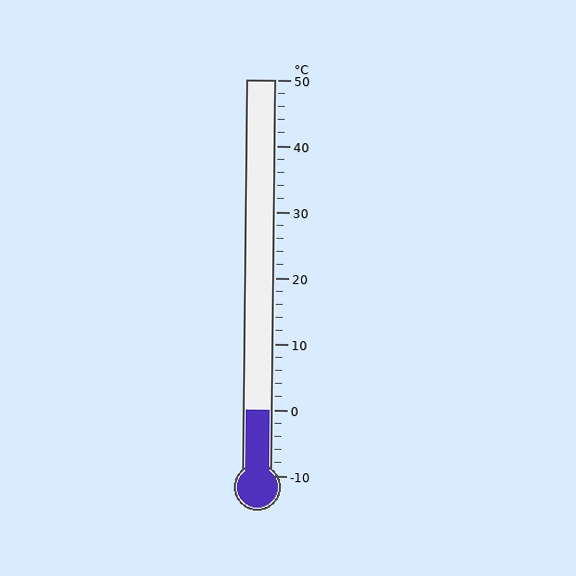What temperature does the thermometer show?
The thermometer shows approximately 0°C.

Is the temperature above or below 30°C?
The temperature is below 30°C.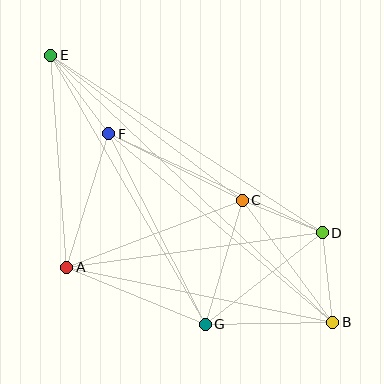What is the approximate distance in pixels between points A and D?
The distance between A and D is approximately 258 pixels.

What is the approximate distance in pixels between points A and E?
The distance between A and E is approximately 212 pixels.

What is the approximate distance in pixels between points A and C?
The distance between A and C is approximately 188 pixels.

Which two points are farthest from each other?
Points B and E are farthest from each other.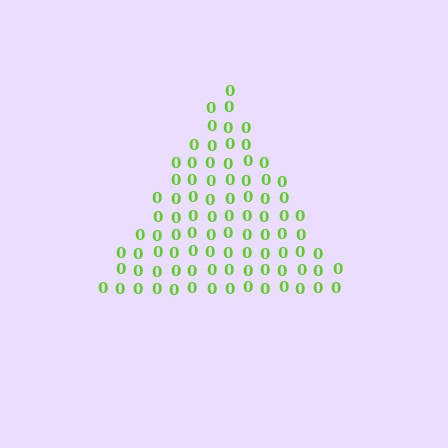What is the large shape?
The large shape is a triangle.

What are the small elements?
The small elements are digit 0's.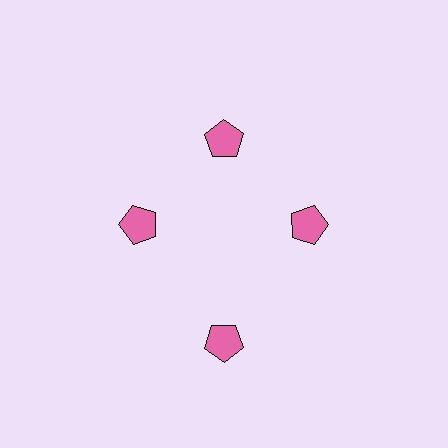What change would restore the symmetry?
The symmetry would be restored by moving it inward, back onto the ring so that all 4 pentagons sit at equal angles and equal distance from the center.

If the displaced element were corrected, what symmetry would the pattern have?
It would have 4-fold rotational symmetry — the pattern would map onto itself every 90 degrees.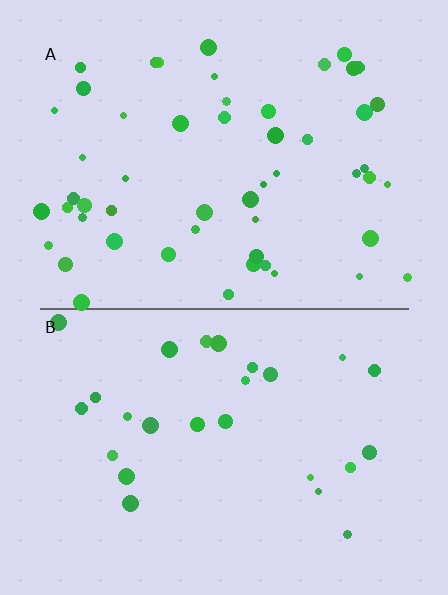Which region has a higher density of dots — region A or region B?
A (the top).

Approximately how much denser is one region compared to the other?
Approximately 2.0× — region A over region B.